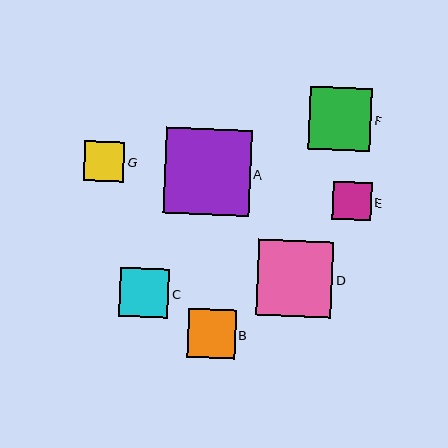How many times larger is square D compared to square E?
Square D is approximately 1.9 times the size of square E.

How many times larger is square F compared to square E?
Square F is approximately 1.6 times the size of square E.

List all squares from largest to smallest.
From largest to smallest: A, D, F, C, B, G, E.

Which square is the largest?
Square A is the largest with a size of approximately 86 pixels.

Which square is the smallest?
Square E is the smallest with a size of approximately 39 pixels.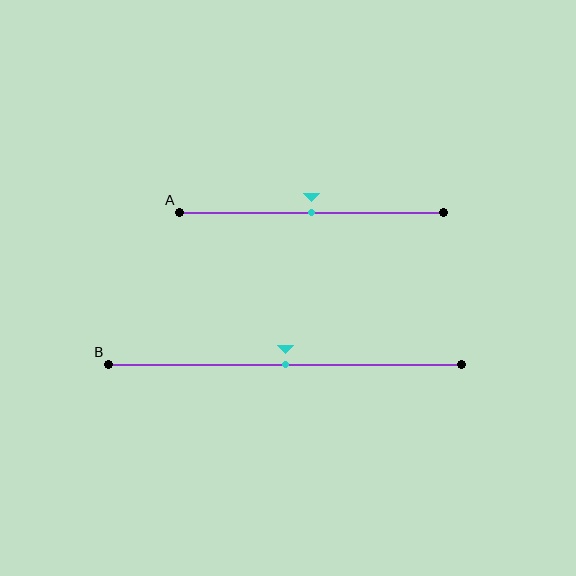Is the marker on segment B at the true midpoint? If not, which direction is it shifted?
Yes, the marker on segment B is at the true midpoint.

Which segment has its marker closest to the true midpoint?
Segment A has its marker closest to the true midpoint.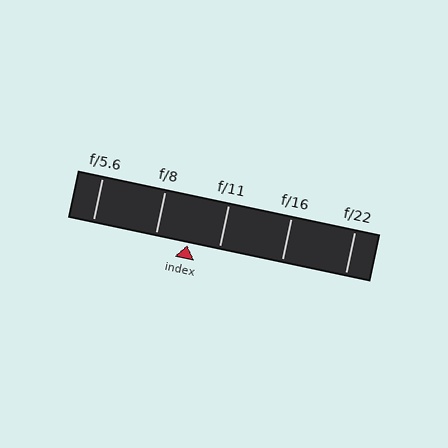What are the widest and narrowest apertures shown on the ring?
The widest aperture shown is f/5.6 and the narrowest is f/22.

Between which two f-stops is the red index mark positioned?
The index mark is between f/8 and f/11.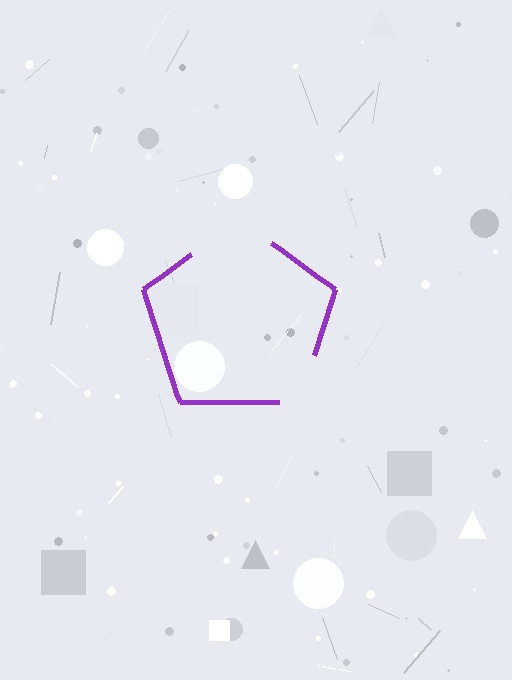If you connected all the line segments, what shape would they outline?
They would outline a pentagon.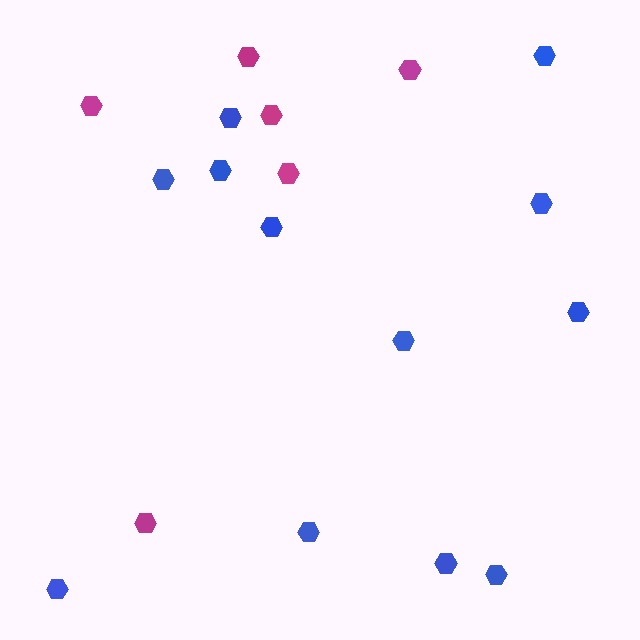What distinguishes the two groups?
There are 2 groups: one group of blue hexagons (12) and one group of magenta hexagons (6).